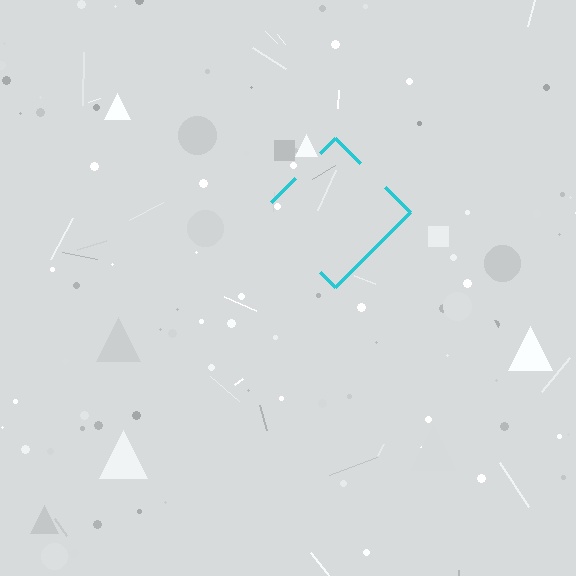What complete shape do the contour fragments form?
The contour fragments form a diamond.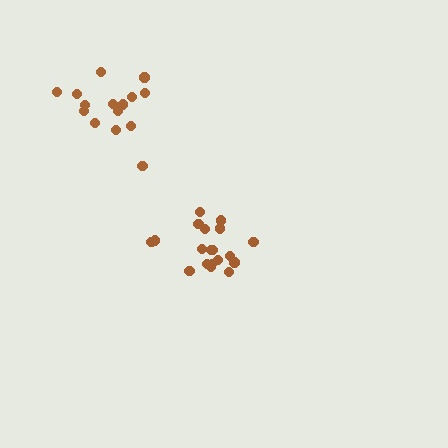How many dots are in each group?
Group 1: 15 dots, Group 2: 19 dots (34 total).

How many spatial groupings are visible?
There are 2 spatial groupings.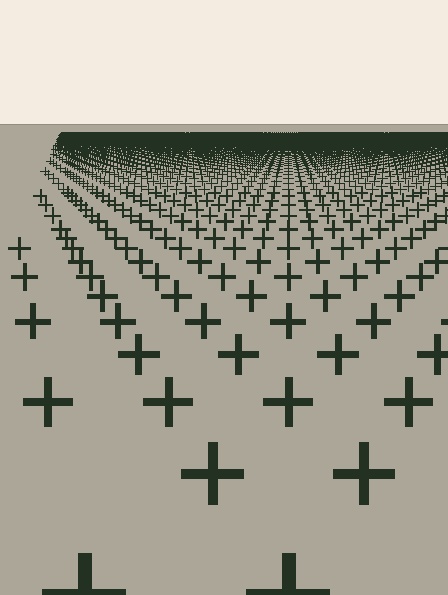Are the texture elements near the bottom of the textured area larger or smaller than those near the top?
Larger. Near the bottom, elements are closer to the viewer and appear at a bigger on-screen size.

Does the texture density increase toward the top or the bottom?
Density increases toward the top.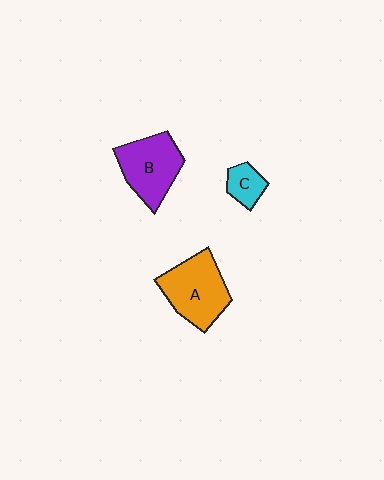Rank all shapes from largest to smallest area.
From largest to smallest: A (orange), B (purple), C (cyan).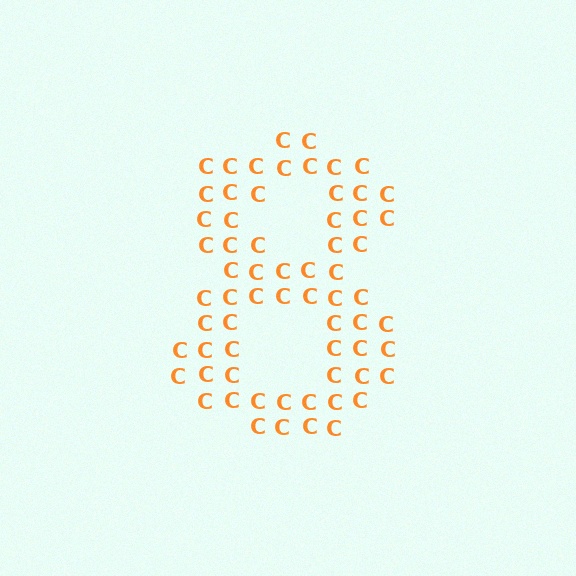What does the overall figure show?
The overall figure shows the digit 8.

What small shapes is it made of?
It is made of small letter C's.